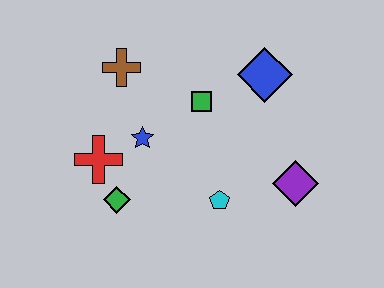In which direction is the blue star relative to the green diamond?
The blue star is above the green diamond.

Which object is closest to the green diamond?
The red cross is closest to the green diamond.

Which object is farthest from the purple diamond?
The brown cross is farthest from the purple diamond.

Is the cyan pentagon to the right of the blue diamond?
No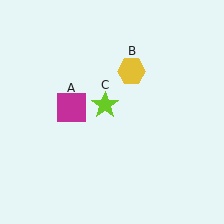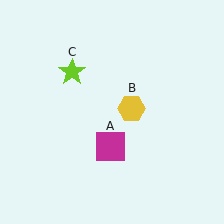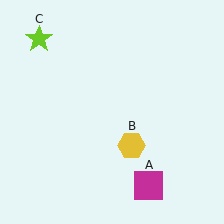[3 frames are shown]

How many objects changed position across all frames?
3 objects changed position: magenta square (object A), yellow hexagon (object B), lime star (object C).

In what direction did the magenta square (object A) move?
The magenta square (object A) moved down and to the right.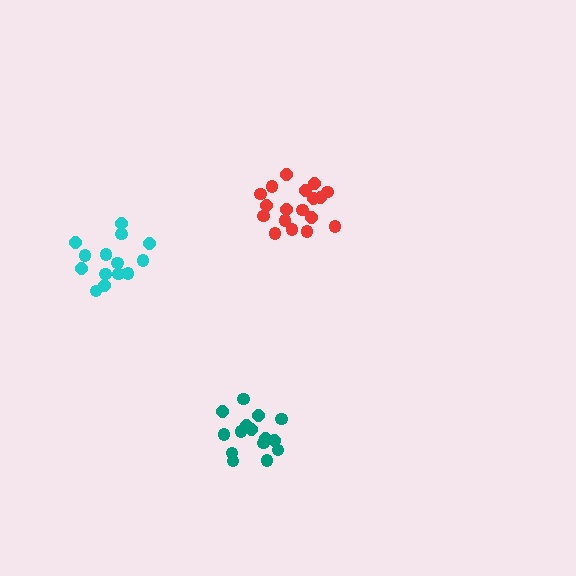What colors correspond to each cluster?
The clusters are colored: red, cyan, teal.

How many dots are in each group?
Group 1: 18 dots, Group 2: 14 dots, Group 3: 15 dots (47 total).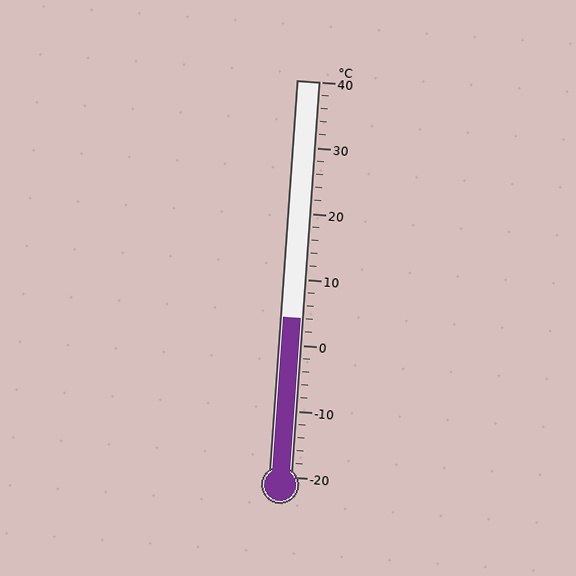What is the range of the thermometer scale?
The thermometer scale ranges from -20°C to 40°C.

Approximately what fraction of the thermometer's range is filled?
The thermometer is filled to approximately 40% of its range.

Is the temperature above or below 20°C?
The temperature is below 20°C.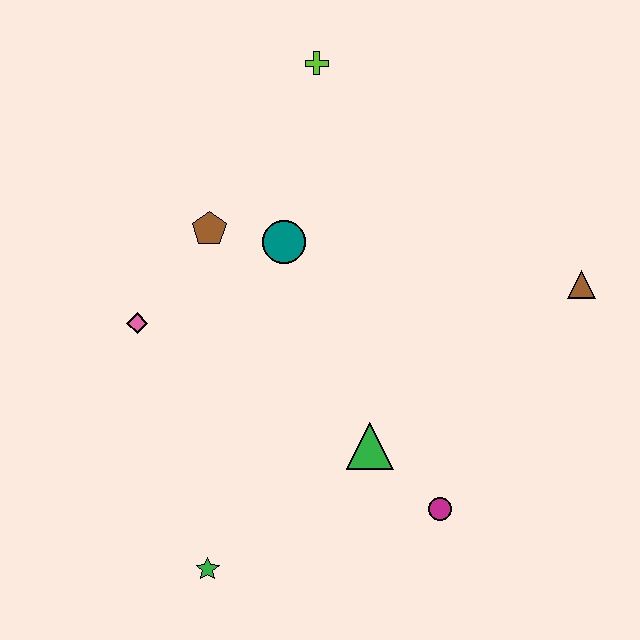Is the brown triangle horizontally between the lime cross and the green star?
No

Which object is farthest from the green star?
The lime cross is farthest from the green star.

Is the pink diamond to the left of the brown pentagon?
Yes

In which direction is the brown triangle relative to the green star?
The brown triangle is to the right of the green star.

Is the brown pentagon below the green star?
No